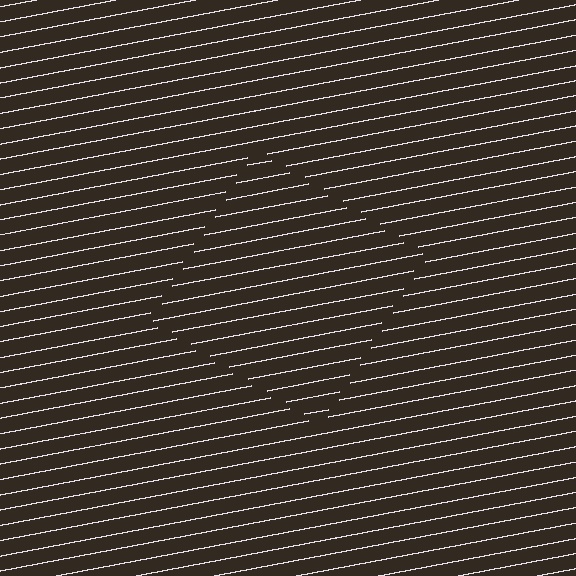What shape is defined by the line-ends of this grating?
An illusory square. The interior of the shape contains the same grating, shifted by half a period — the contour is defined by the phase discontinuity where line-ends from the inner and outer gratings abut.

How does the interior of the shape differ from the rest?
The interior of the shape contains the same grating, shifted by half a period — the contour is defined by the phase discontinuity where line-ends from the inner and outer gratings abut.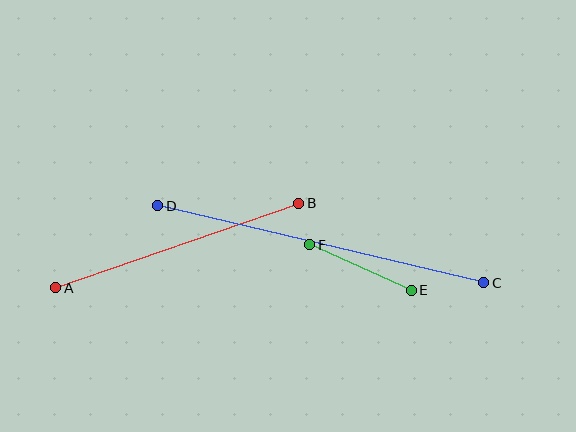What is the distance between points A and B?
The distance is approximately 257 pixels.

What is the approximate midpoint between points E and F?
The midpoint is at approximately (361, 268) pixels.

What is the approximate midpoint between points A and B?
The midpoint is at approximately (177, 245) pixels.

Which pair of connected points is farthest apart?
Points C and D are farthest apart.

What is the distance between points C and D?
The distance is approximately 335 pixels.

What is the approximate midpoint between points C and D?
The midpoint is at approximately (321, 244) pixels.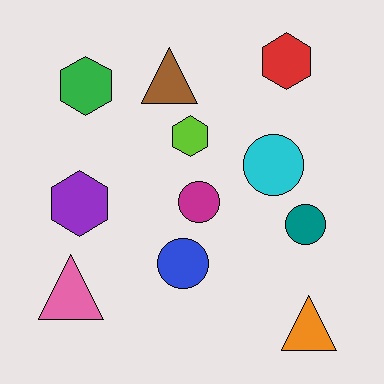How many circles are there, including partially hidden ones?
There are 4 circles.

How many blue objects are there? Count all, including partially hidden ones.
There is 1 blue object.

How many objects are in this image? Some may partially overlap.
There are 11 objects.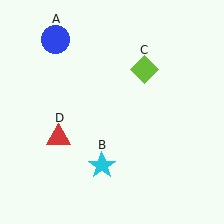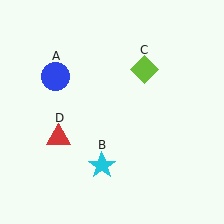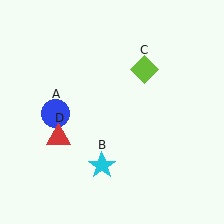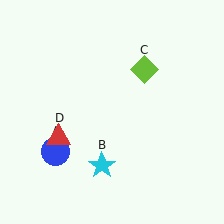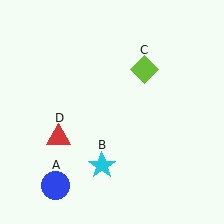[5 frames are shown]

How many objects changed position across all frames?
1 object changed position: blue circle (object A).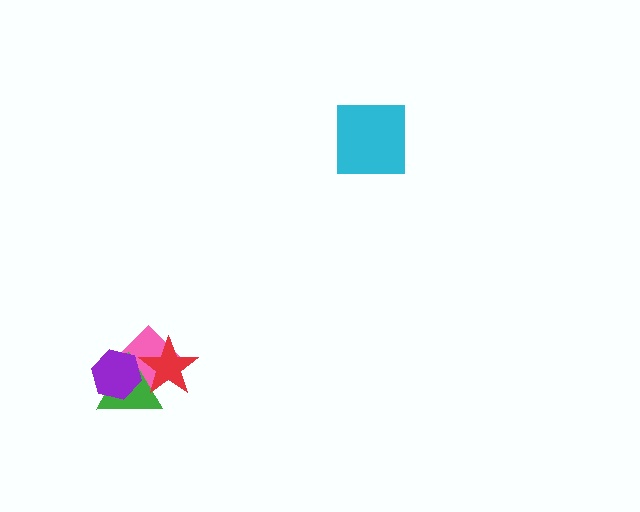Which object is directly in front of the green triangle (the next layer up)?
The red star is directly in front of the green triangle.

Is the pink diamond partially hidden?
Yes, it is partially covered by another shape.